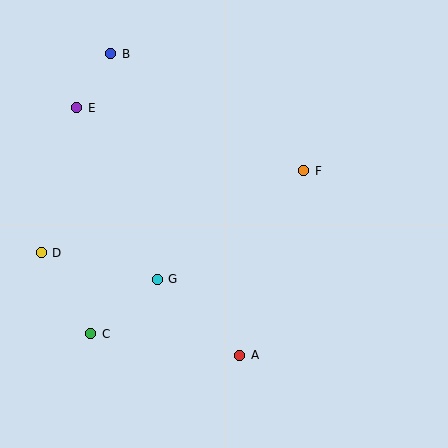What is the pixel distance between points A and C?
The distance between A and C is 150 pixels.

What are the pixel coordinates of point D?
Point D is at (41, 253).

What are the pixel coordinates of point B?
Point B is at (111, 54).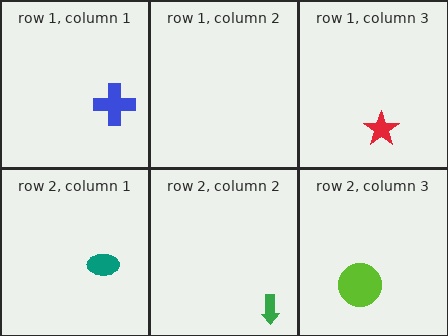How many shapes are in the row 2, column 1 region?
1.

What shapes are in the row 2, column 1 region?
The teal ellipse.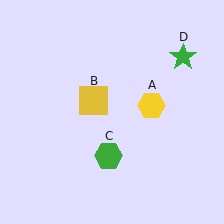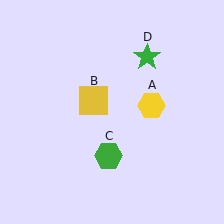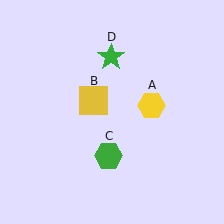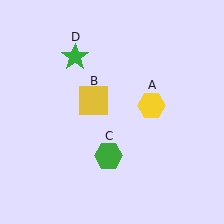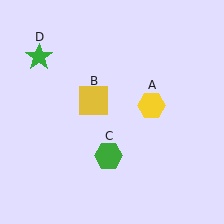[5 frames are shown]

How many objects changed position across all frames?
1 object changed position: green star (object D).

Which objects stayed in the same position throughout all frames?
Yellow hexagon (object A) and yellow square (object B) and green hexagon (object C) remained stationary.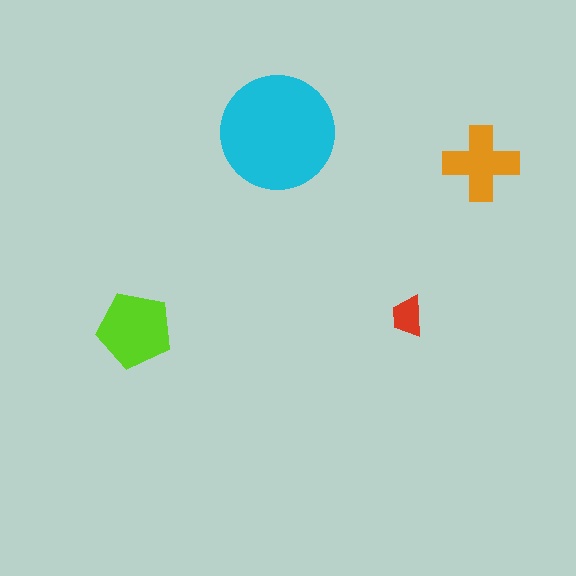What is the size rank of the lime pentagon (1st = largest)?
2nd.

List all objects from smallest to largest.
The red trapezoid, the orange cross, the lime pentagon, the cyan circle.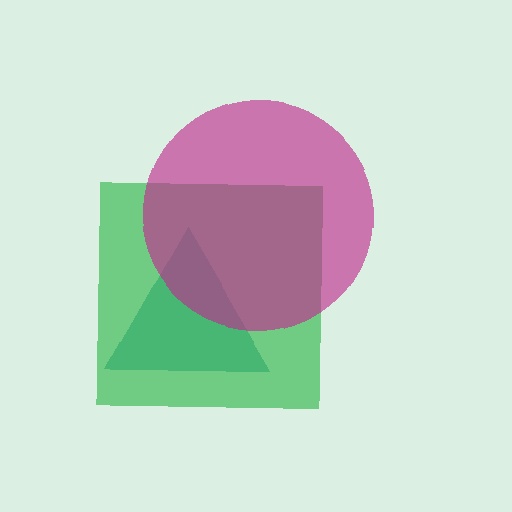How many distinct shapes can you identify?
There are 3 distinct shapes: a teal triangle, a green square, a magenta circle.